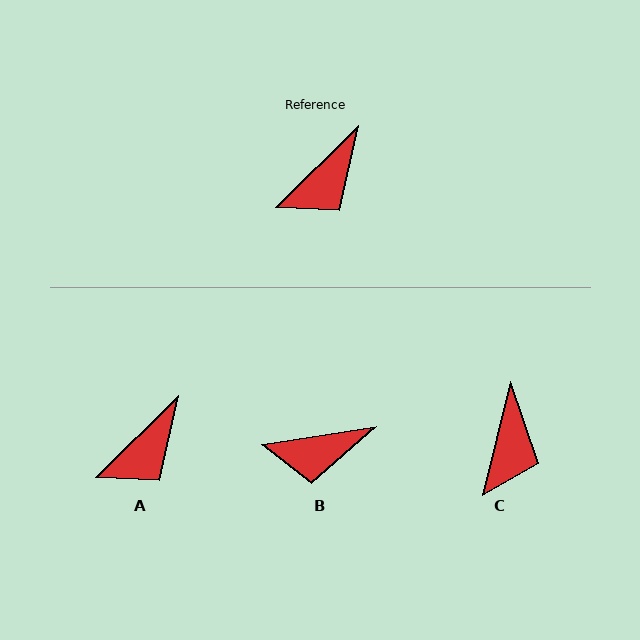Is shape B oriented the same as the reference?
No, it is off by about 36 degrees.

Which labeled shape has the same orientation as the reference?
A.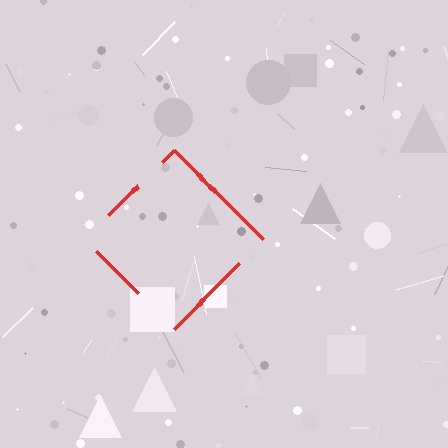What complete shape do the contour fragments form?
The contour fragments form a diamond.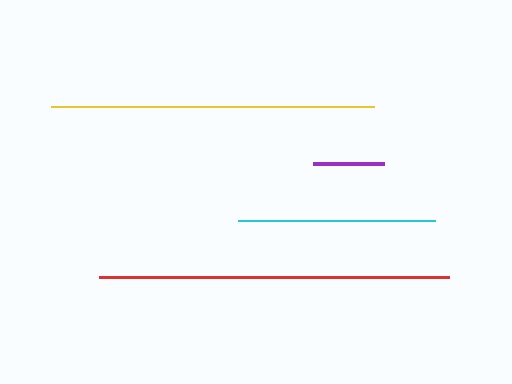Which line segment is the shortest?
The purple line is the shortest at approximately 71 pixels.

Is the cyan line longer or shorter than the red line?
The red line is longer than the cyan line.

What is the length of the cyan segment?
The cyan segment is approximately 196 pixels long.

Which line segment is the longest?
The red line is the longest at approximately 349 pixels.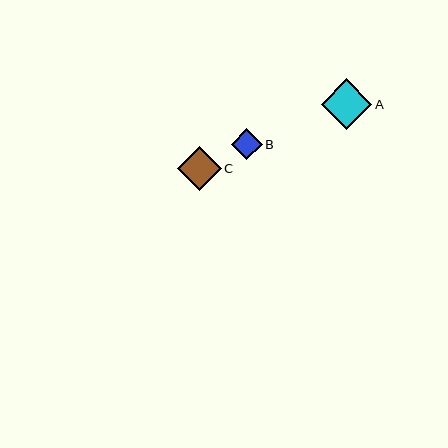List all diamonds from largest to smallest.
From largest to smallest: A, C, B.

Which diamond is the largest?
Diamond A is the largest with a size of approximately 50 pixels.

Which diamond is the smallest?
Diamond B is the smallest with a size of approximately 31 pixels.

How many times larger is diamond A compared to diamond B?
Diamond A is approximately 1.6 times the size of diamond B.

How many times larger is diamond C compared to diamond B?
Diamond C is approximately 1.4 times the size of diamond B.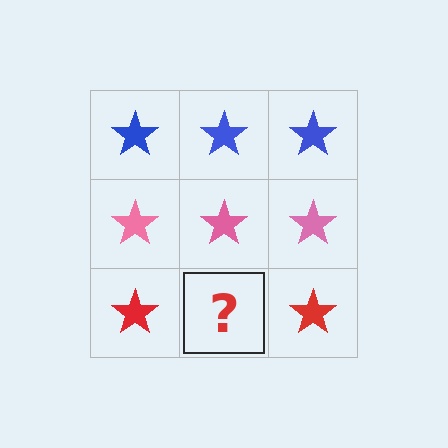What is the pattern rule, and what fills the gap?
The rule is that each row has a consistent color. The gap should be filled with a red star.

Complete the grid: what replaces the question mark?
The question mark should be replaced with a red star.